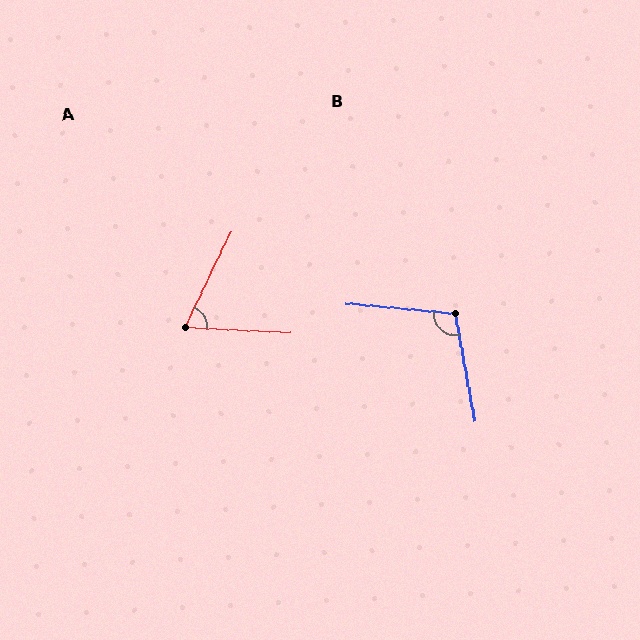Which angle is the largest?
B, at approximately 106 degrees.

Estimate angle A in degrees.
Approximately 67 degrees.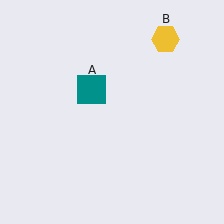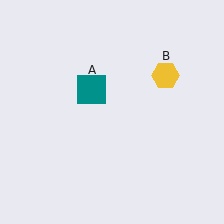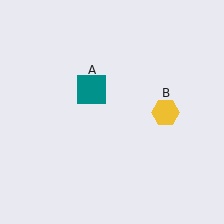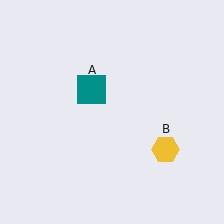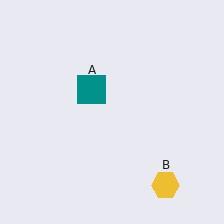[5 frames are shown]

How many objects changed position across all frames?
1 object changed position: yellow hexagon (object B).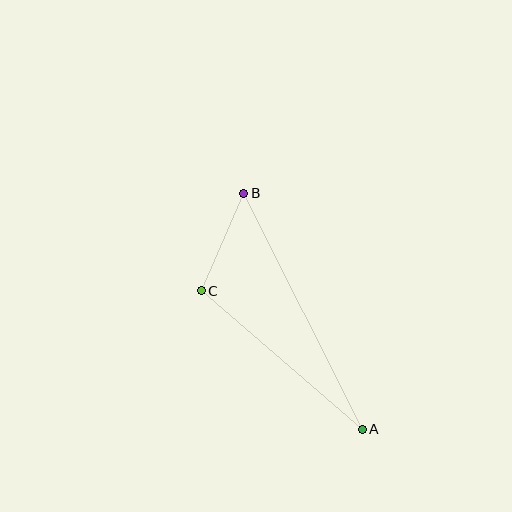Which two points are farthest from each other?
Points A and B are farthest from each other.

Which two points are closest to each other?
Points B and C are closest to each other.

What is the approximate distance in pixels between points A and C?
The distance between A and C is approximately 212 pixels.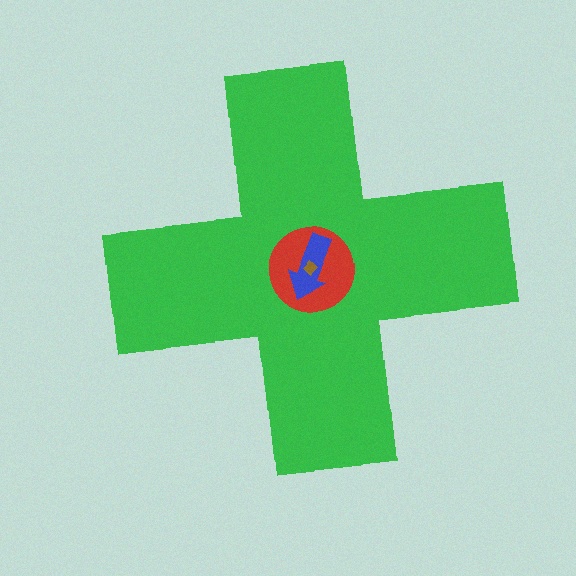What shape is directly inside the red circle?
The blue arrow.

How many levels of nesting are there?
4.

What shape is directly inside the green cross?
The red circle.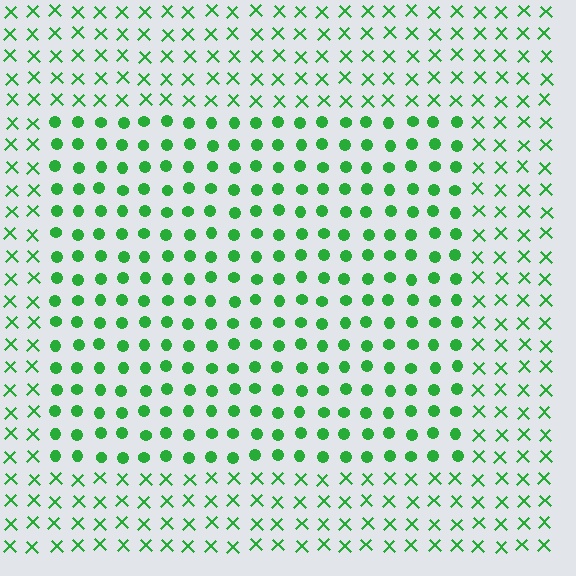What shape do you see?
I see a rectangle.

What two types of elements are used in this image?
The image uses circles inside the rectangle region and X marks outside it.